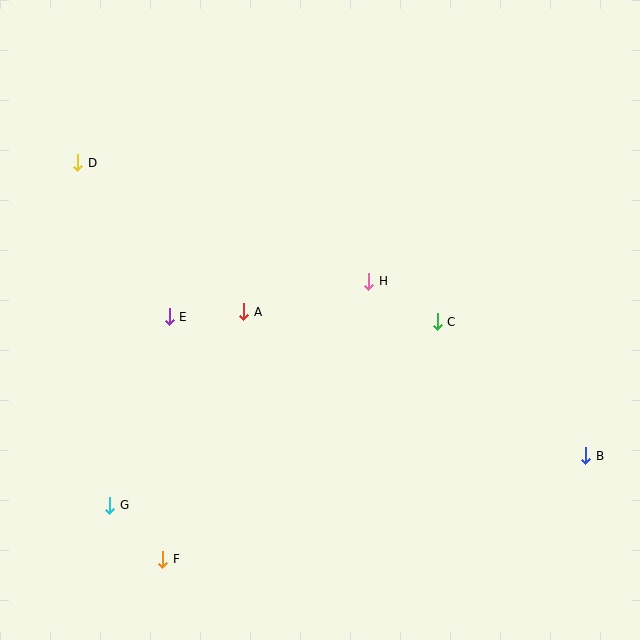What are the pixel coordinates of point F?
Point F is at (163, 559).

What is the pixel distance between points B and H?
The distance between B and H is 278 pixels.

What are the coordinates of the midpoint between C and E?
The midpoint between C and E is at (303, 319).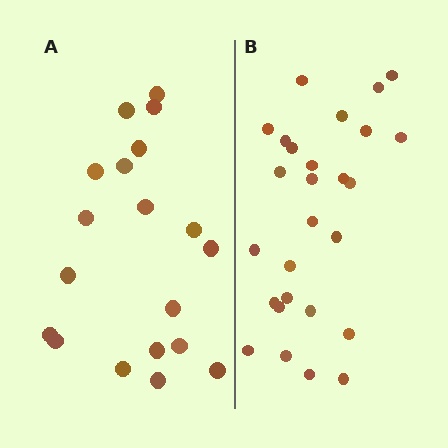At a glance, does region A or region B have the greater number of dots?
Region B (the right region) has more dots.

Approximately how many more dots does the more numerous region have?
Region B has roughly 8 or so more dots than region A.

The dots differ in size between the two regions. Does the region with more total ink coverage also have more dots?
No. Region A has more total ink coverage because its dots are larger, but region B actually contains more individual dots. Total area can be misleading — the number of items is what matters here.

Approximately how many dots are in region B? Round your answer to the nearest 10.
About 30 dots. (The exact count is 27, which rounds to 30.)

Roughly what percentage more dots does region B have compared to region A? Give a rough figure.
About 40% more.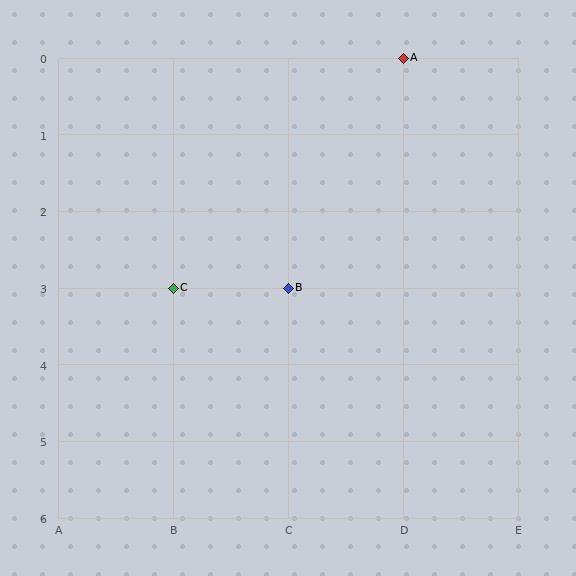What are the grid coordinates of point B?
Point B is at grid coordinates (C, 3).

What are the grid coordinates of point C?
Point C is at grid coordinates (B, 3).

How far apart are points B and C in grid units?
Points B and C are 1 column apart.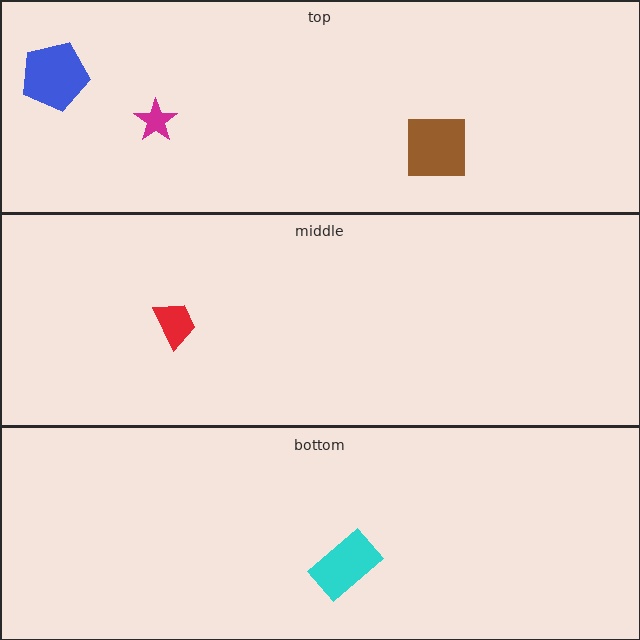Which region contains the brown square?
The top region.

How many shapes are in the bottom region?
1.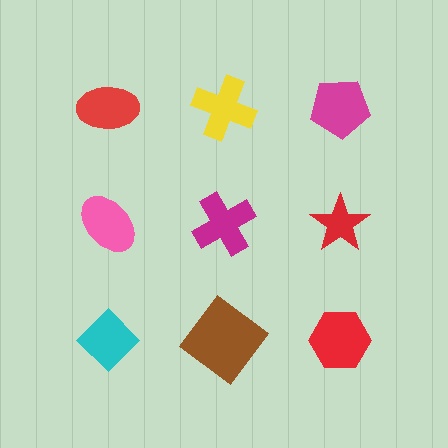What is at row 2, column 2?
A magenta cross.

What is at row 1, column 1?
A red ellipse.